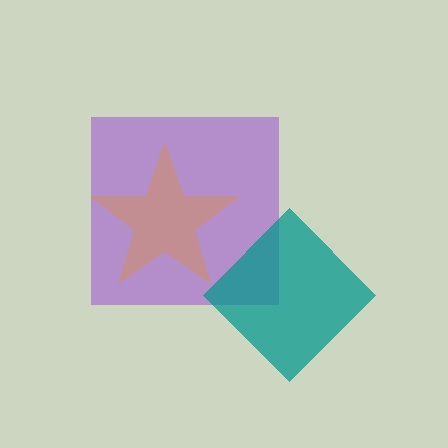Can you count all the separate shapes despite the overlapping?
Yes, there are 3 separate shapes.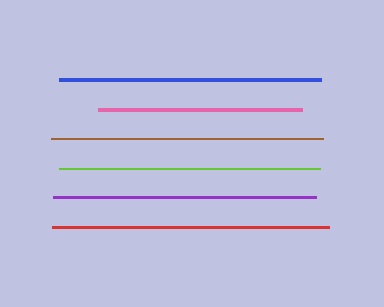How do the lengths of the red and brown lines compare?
The red and brown lines are approximately the same length.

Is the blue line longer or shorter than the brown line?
The brown line is longer than the blue line.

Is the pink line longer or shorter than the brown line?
The brown line is longer than the pink line.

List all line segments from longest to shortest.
From longest to shortest: red, brown, purple, blue, lime, pink.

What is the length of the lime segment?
The lime segment is approximately 262 pixels long.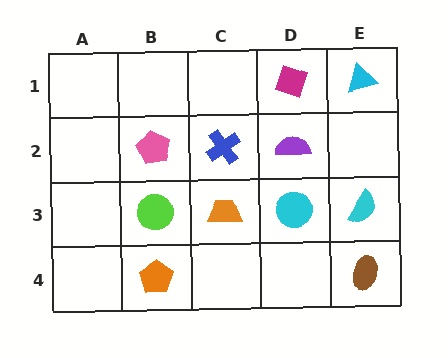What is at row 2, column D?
A purple semicircle.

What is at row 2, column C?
A blue cross.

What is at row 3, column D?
A cyan circle.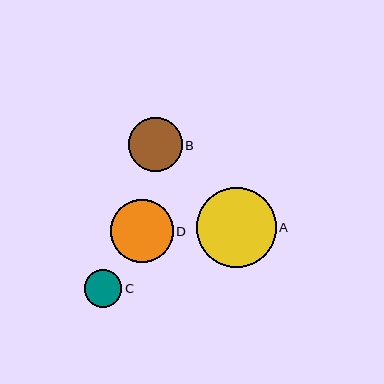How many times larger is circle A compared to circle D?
Circle A is approximately 1.3 times the size of circle D.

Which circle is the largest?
Circle A is the largest with a size of approximately 80 pixels.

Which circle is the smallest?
Circle C is the smallest with a size of approximately 38 pixels.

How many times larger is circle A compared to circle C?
Circle A is approximately 2.1 times the size of circle C.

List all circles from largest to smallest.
From largest to smallest: A, D, B, C.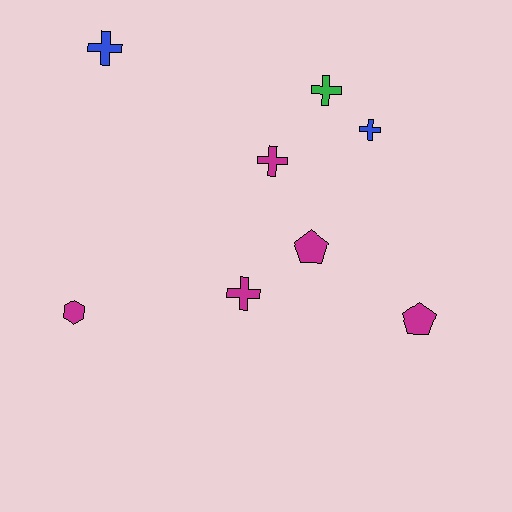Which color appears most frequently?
Magenta, with 5 objects.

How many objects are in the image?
There are 8 objects.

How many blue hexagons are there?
There are no blue hexagons.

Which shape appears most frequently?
Cross, with 5 objects.